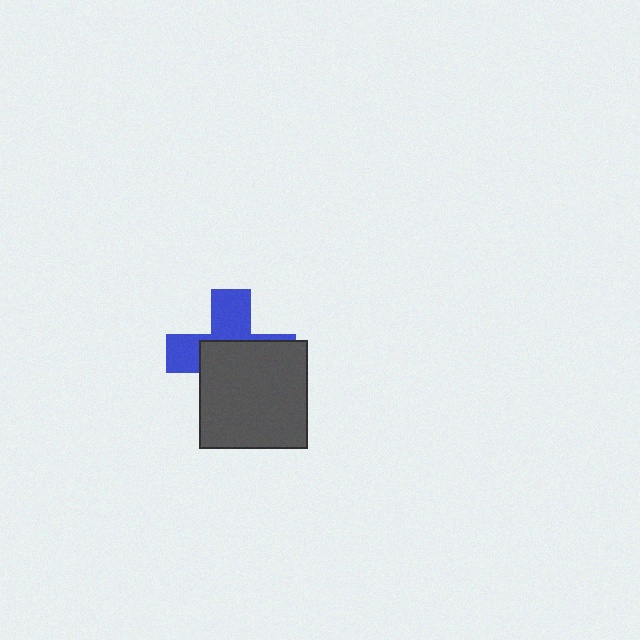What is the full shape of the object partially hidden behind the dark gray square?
The partially hidden object is a blue cross.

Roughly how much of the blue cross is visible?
A small part of it is visible (roughly 42%).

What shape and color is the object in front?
The object in front is a dark gray square.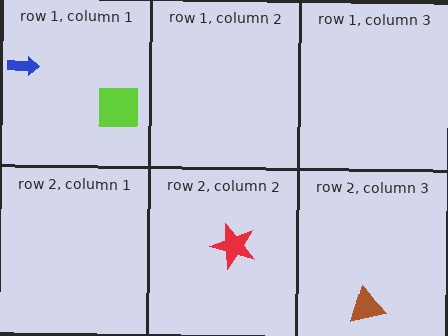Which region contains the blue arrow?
The row 1, column 1 region.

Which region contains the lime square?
The row 1, column 1 region.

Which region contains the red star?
The row 2, column 2 region.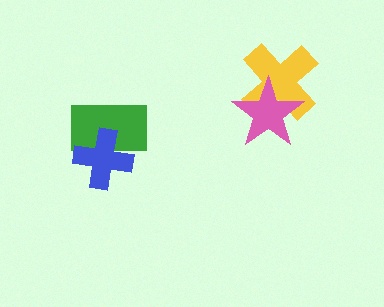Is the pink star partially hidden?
No, no other shape covers it.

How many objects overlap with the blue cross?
1 object overlaps with the blue cross.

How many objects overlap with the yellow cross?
1 object overlaps with the yellow cross.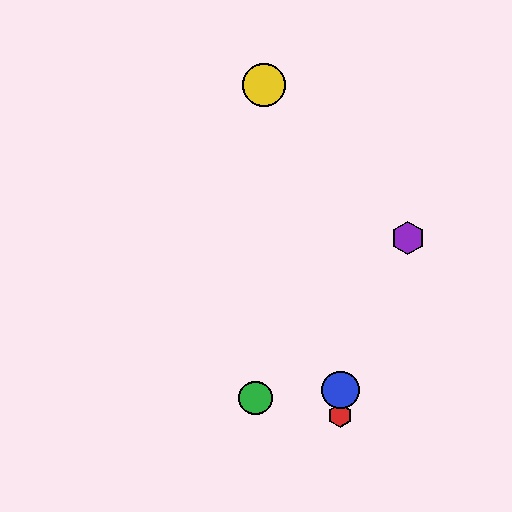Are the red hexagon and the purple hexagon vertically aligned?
No, the red hexagon is at x≈340 and the purple hexagon is at x≈408.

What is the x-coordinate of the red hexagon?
The red hexagon is at x≈340.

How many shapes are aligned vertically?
2 shapes (the red hexagon, the blue circle) are aligned vertically.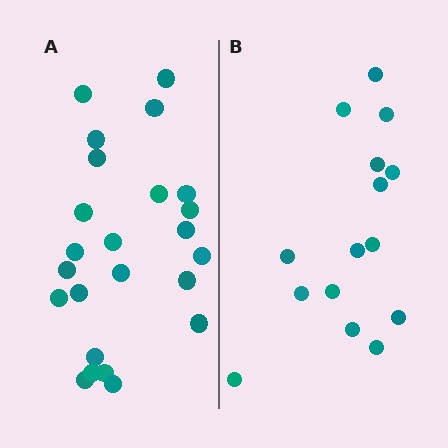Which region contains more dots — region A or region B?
Region A (the left region) has more dots.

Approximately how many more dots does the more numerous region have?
Region A has roughly 8 or so more dots than region B.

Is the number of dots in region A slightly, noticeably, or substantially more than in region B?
Region A has substantially more. The ratio is roughly 1.6 to 1.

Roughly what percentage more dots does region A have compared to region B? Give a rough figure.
About 60% more.